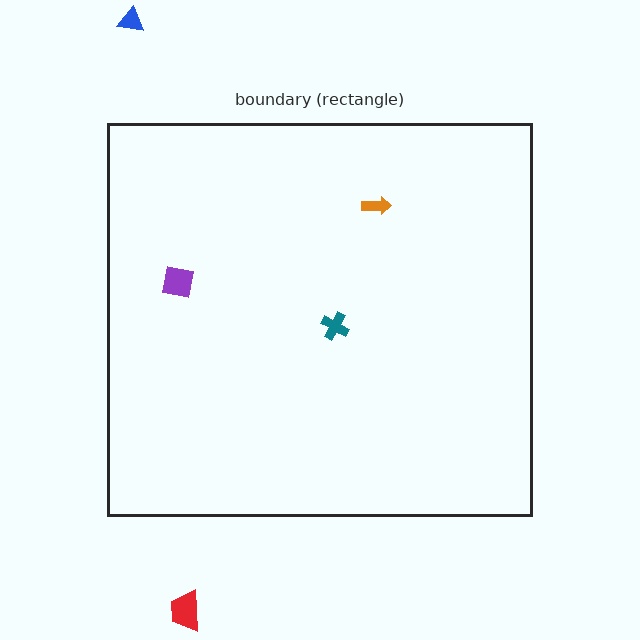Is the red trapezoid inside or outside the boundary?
Outside.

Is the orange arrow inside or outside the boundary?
Inside.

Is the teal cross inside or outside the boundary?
Inside.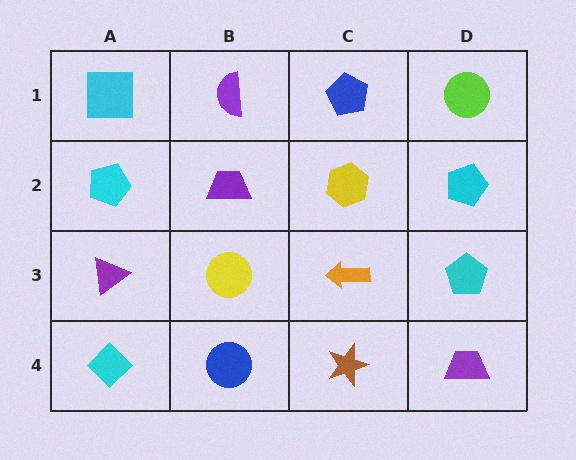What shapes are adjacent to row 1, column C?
A yellow hexagon (row 2, column C), a purple semicircle (row 1, column B), a lime circle (row 1, column D).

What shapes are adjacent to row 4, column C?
An orange arrow (row 3, column C), a blue circle (row 4, column B), a purple trapezoid (row 4, column D).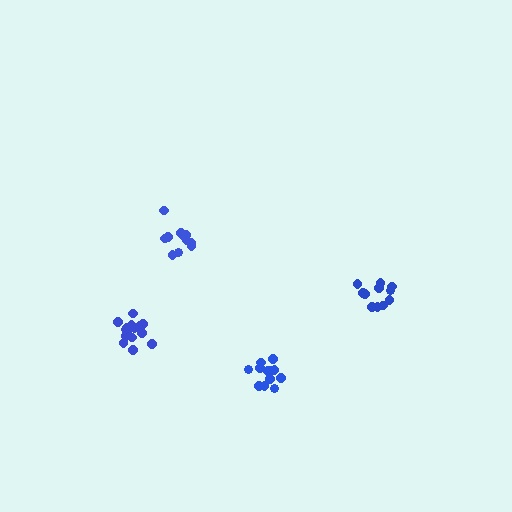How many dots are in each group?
Group 1: 12 dots, Group 2: 11 dots, Group 3: 15 dots, Group 4: 12 dots (50 total).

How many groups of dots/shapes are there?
There are 4 groups.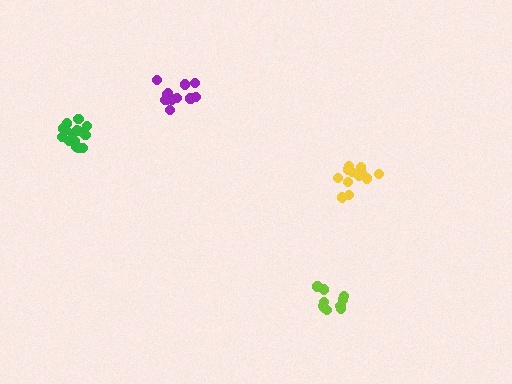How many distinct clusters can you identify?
There are 4 distinct clusters.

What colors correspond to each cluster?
The clusters are colored: purple, green, yellow, lime.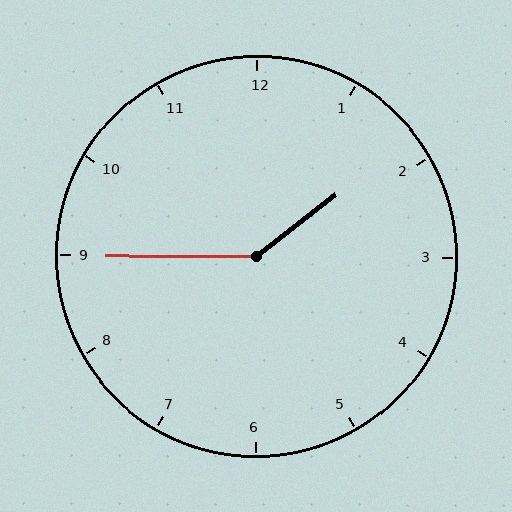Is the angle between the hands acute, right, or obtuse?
It is obtuse.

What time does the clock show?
1:45.